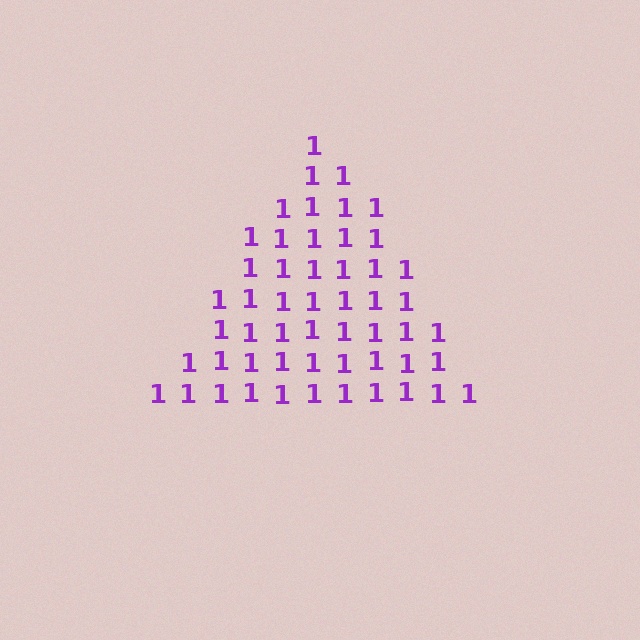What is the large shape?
The large shape is a triangle.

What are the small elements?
The small elements are digit 1's.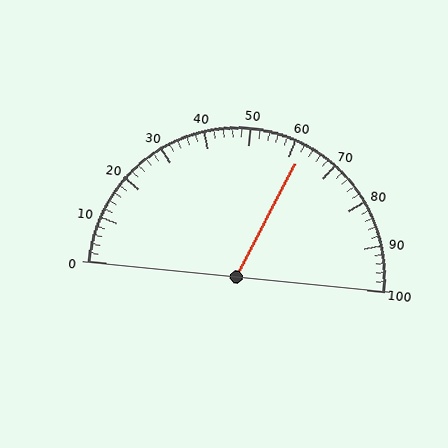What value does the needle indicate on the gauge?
The needle indicates approximately 62.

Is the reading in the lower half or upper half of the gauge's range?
The reading is in the upper half of the range (0 to 100).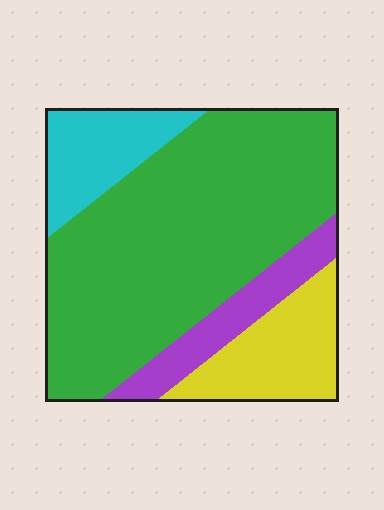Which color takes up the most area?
Green, at roughly 60%.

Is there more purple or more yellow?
Yellow.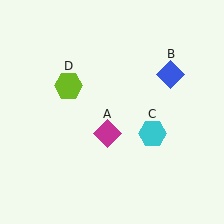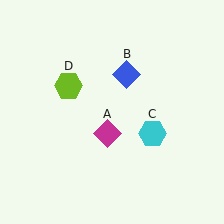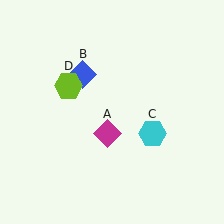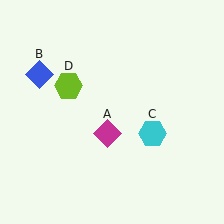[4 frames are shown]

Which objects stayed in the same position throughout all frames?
Magenta diamond (object A) and cyan hexagon (object C) and lime hexagon (object D) remained stationary.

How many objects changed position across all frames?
1 object changed position: blue diamond (object B).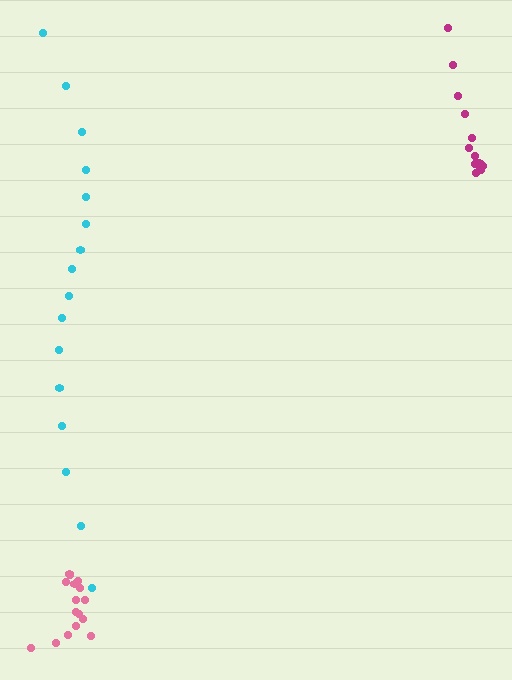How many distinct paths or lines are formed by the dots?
There are 3 distinct paths.